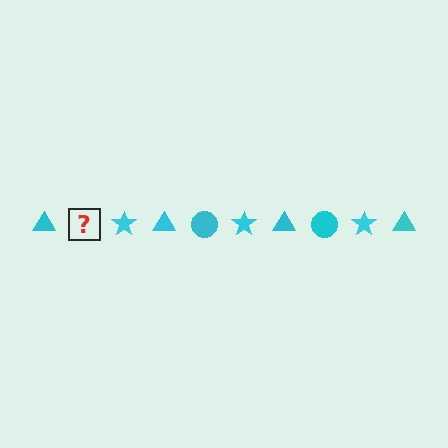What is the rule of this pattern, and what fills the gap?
The rule is that the pattern cycles through triangle, circle, star shapes in cyan. The gap should be filled with a cyan circle.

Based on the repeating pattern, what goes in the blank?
The blank should be a cyan circle.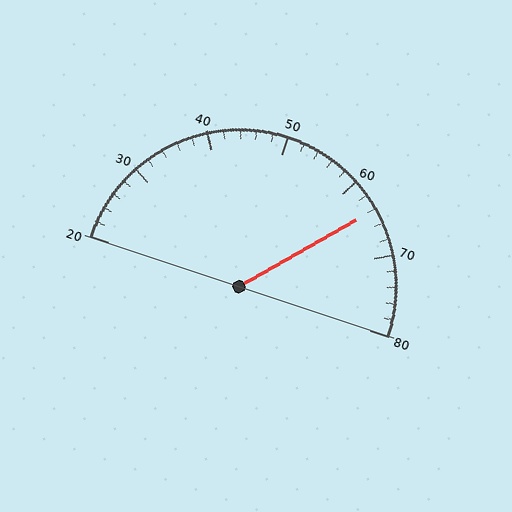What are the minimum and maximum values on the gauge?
The gauge ranges from 20 to 80.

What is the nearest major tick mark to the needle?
The nearest major tick mark is 60.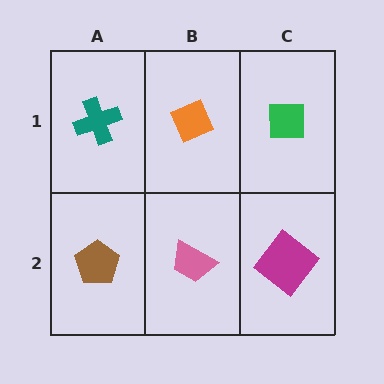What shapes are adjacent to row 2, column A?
A teal cross (row 1, column A), a pink trapezoid (row 2, column B).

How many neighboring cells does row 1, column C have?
2.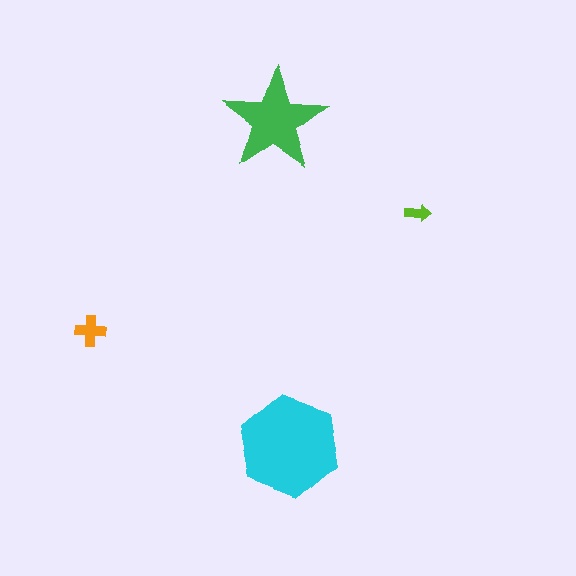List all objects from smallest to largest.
The lime arrow, the orange cross, the green star, the cyan hexagon.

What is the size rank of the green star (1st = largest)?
2nd.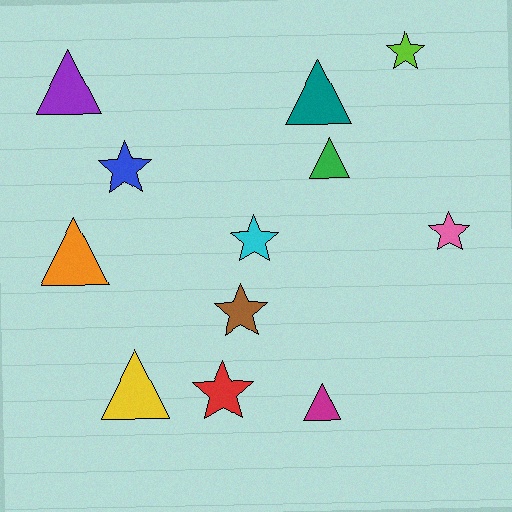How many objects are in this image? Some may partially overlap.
There are 12 objects.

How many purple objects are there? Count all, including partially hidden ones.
There is 1 purple object.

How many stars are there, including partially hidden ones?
There are 6 stars.